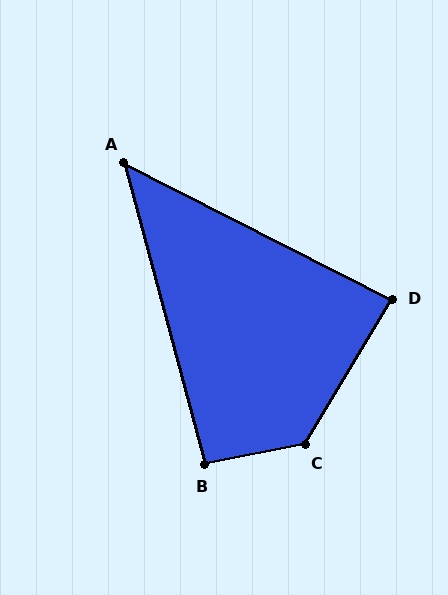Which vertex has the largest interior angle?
C, at approximately 132 degrees.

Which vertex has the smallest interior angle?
A, at approximately 48 degrees.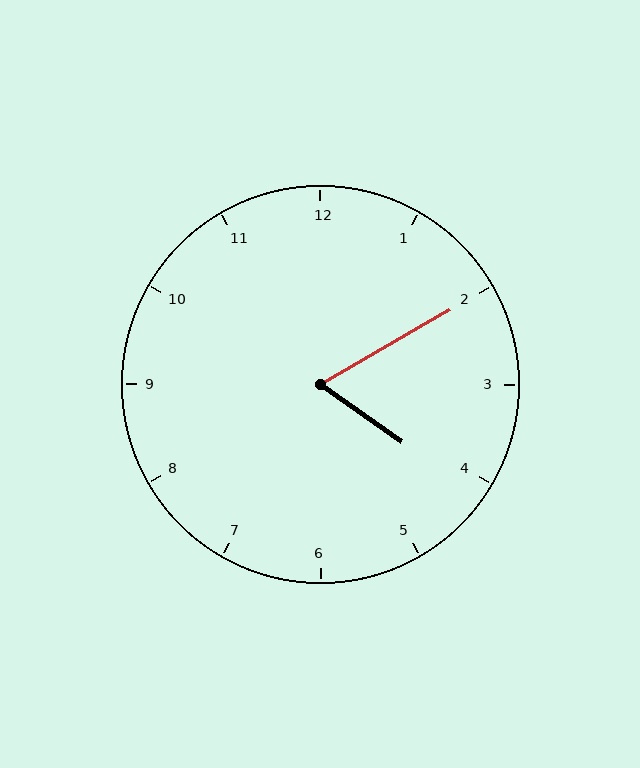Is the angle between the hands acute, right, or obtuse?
It is acute.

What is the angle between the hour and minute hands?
Approximately 65 degrees.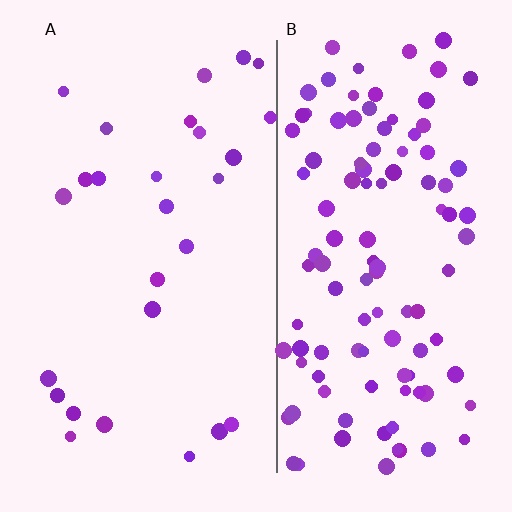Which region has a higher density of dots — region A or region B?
B (the right).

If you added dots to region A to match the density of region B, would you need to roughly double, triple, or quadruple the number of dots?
Approximately quadruple.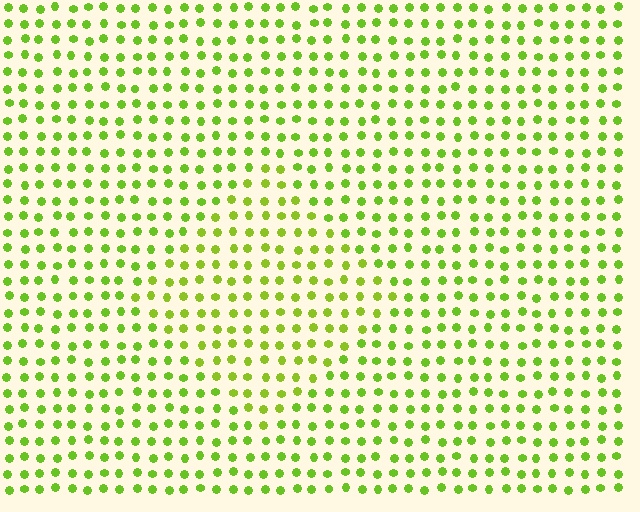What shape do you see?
I see a diamond.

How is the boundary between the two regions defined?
The boundary is defined purely by a slight shift in hue (about 13 degrees). Spacing, size, and orientation are identical on both sides.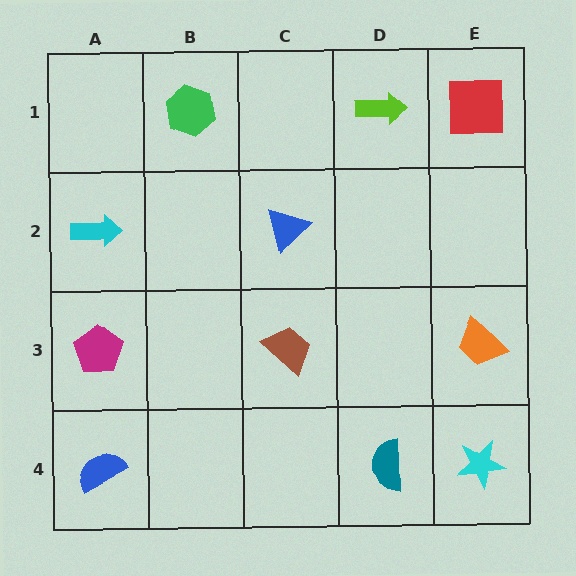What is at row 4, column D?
A teal semicircle.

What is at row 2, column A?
A cyan arrow.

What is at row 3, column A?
A magenta pentagon.